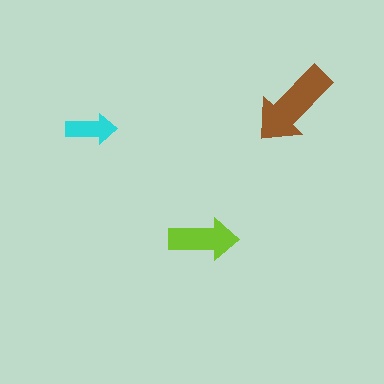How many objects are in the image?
There are 3 objects in the image.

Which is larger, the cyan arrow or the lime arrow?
The lime one.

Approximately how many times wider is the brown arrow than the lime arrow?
About 1.5 times wider.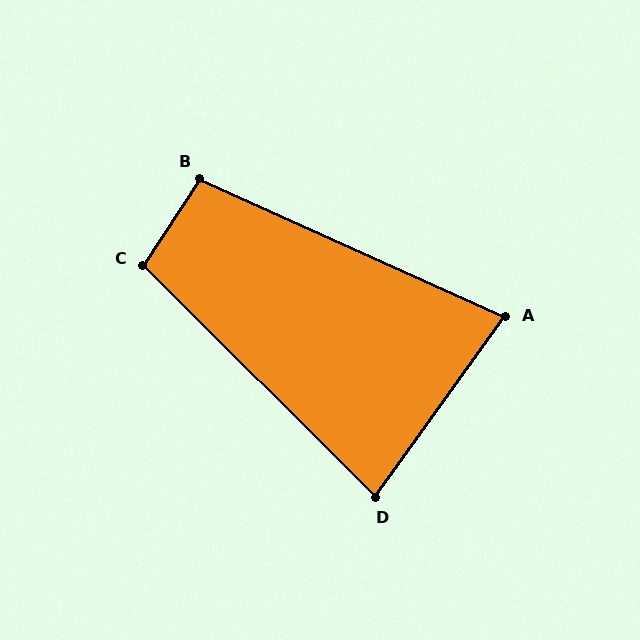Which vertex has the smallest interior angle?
A, at approximately 78 degrees.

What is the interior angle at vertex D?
Approximately 81 degrees (acute).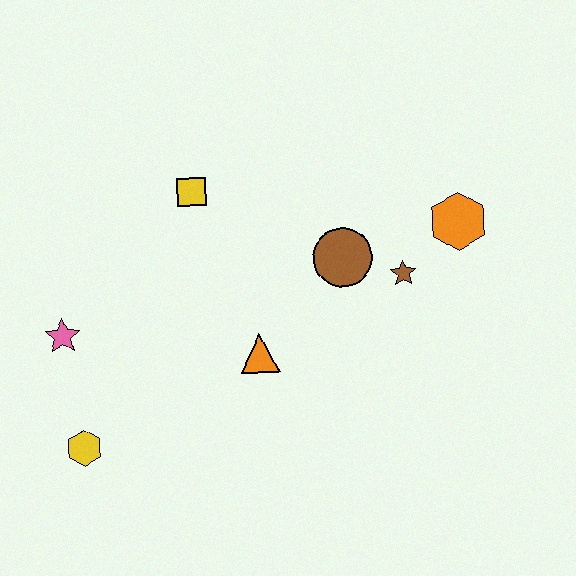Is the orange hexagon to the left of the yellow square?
No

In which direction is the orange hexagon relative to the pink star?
The orange hexagon is to the right of the pink star.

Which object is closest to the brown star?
The brown circle is closest to the brown star.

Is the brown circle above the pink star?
Yes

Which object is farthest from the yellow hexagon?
The orange hexagon is farthest from the yellow hexagon.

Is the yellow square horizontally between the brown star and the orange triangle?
No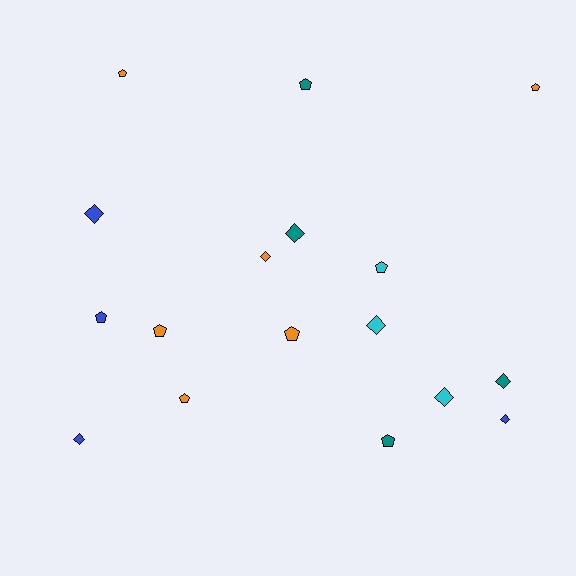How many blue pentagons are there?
There is 1 blue pentagon.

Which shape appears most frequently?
Pentagon, with 9 objects.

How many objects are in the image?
There are 17 objects.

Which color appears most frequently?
Orange, with 6 objects.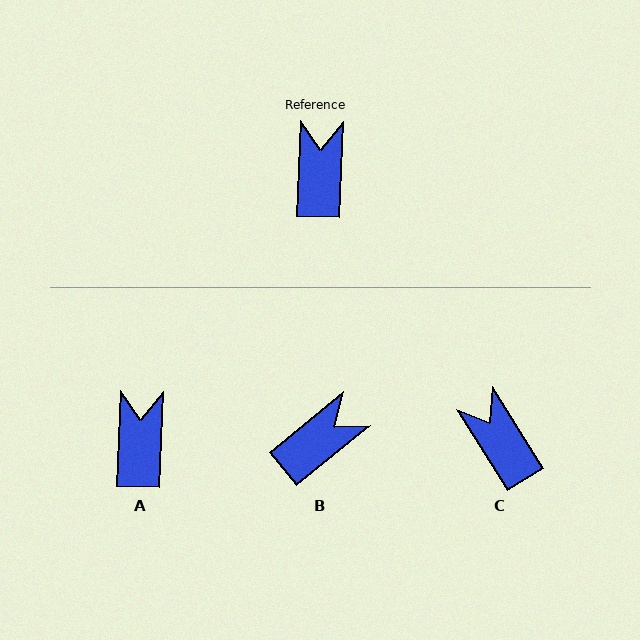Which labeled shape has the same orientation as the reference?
A.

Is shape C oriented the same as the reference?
No, it is off by about 34 degrees.